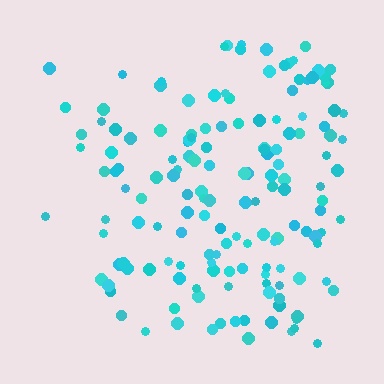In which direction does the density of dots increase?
From left to right, with the right side densest.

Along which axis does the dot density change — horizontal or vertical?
Horizontal.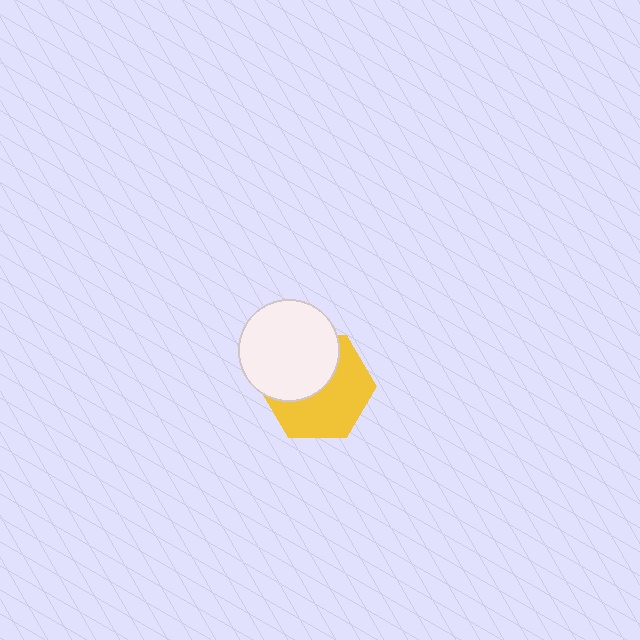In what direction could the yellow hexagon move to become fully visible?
The yellow hexagon could move toward the lower-right. That would shift it out from behind the white circle entirely.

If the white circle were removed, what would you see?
You would see the complete yellow hexagon.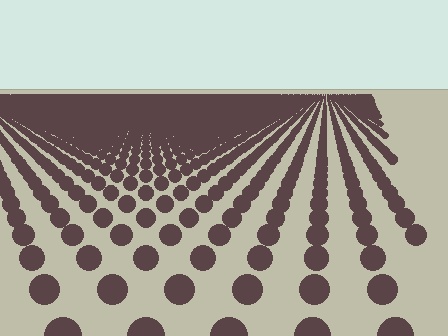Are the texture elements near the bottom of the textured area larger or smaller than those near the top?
Larger. Near the bottom, elements are closer to the viewer and appear at a bigger on-screen size.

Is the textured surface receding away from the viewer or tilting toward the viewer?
The surface is receding away from the viewer. Texture elements get smaller and denser toward the top.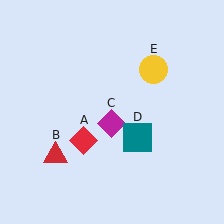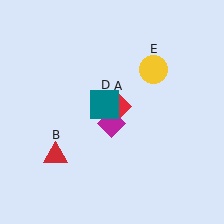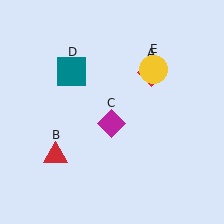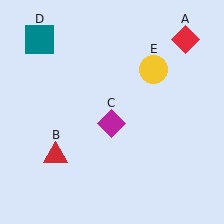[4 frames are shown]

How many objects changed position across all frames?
2 objects changed position: red diamond (object A), teal square (object D).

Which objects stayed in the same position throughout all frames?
Red triangle (object B) and magenta diamond (object C) and yellow circle (object E) remained stationary.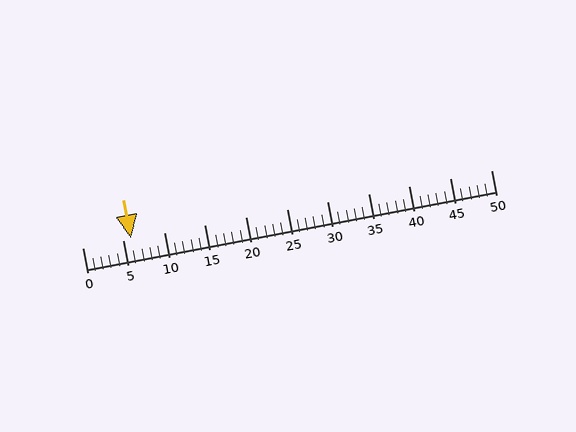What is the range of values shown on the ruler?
The ruler shows values from 0 to 50.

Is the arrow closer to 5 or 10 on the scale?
The arrow is closer to 5.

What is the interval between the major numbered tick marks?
The major tick marks are spaced 5 units apart.